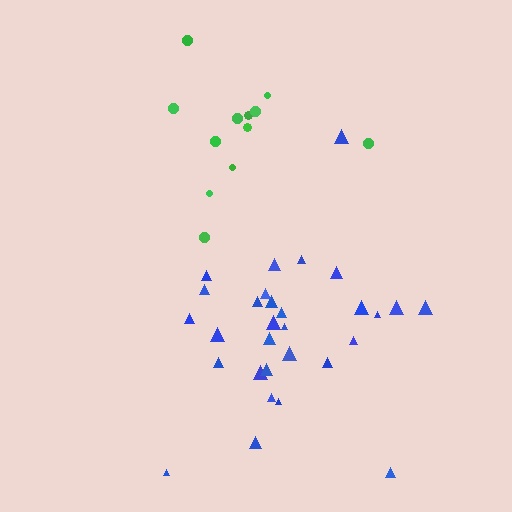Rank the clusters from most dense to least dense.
blue, green.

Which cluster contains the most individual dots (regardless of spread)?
Blue (30).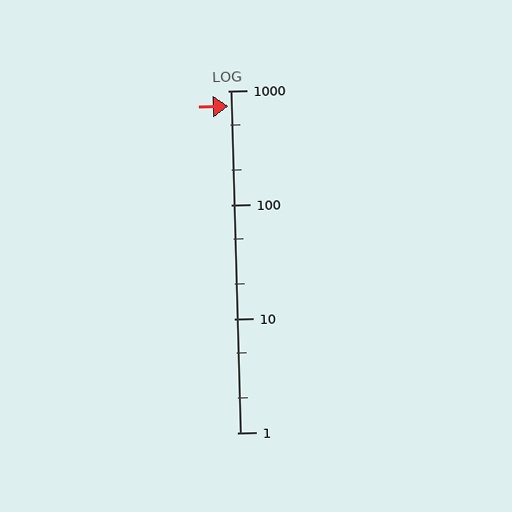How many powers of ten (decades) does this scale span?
The scale spans 3 decades, from 1 to 1000.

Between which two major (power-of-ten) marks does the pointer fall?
The pointer is between 100 and 1000.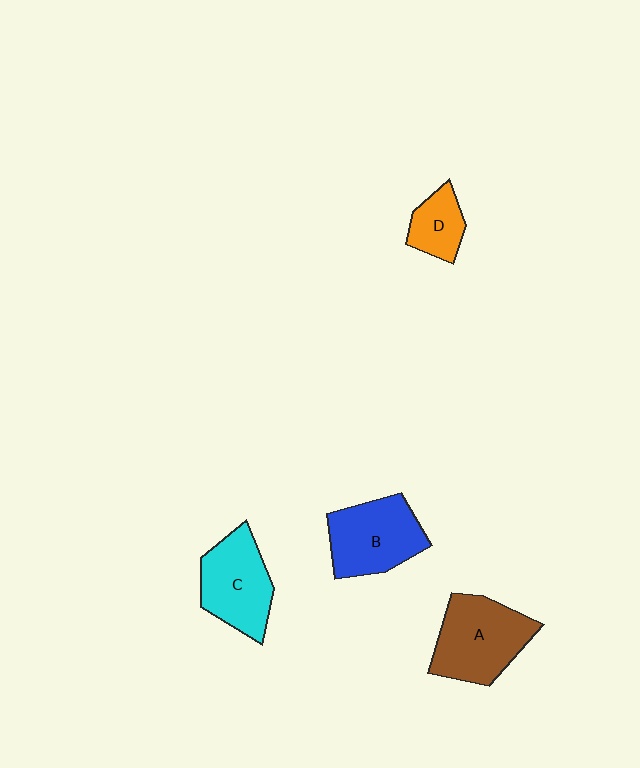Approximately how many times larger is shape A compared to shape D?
Approximately 2.1 times.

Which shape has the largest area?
Shape A (brown).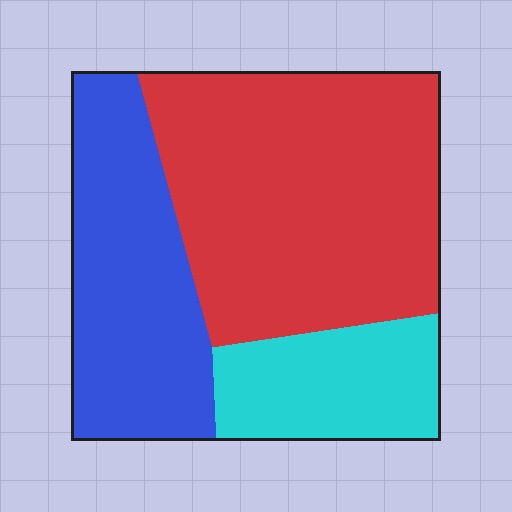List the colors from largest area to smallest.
From largest to smallest: red, blue, cyan.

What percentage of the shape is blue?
Blue covers 31% of the shape.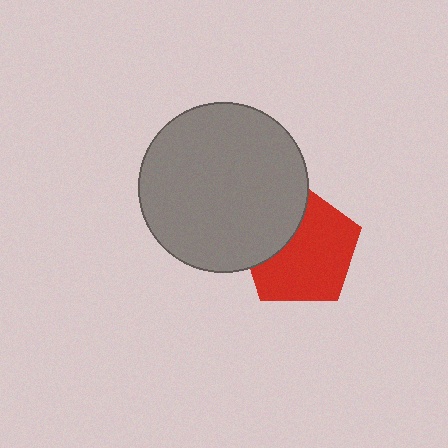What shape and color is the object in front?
The object in front is a gray circle.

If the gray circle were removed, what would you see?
You would see the complete red pentagon.